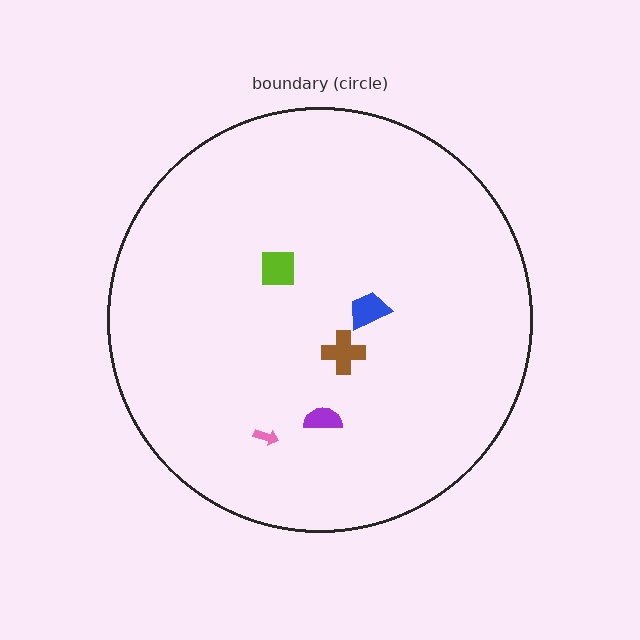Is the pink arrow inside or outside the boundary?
Inside.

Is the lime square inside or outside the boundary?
Inside.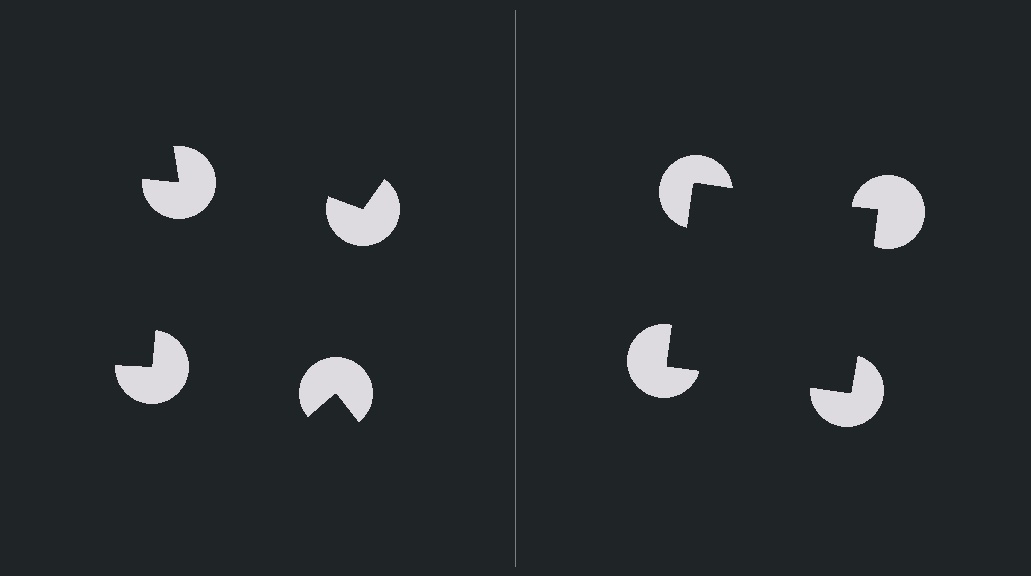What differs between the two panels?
The pac-man discs are positioned identically on both sides; only the wedge orientations differ. On the right they align to a square; on the left they are misaligned.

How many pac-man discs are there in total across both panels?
8 — 4 on each side.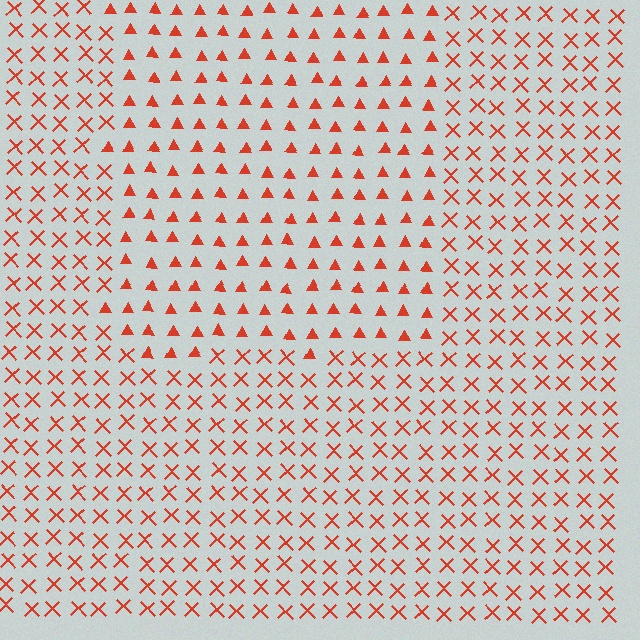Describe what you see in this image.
The image is filled with small red elements arranged in a uniform grid. A rectangle-shaped region contains triangles, while the surrounding area contains X marks. The boundary is defined purely by the change in element shape.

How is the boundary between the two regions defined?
The boundary is defined by a change in element shape: triangles inside vs. X marks outside. All elements share the same color and spacing.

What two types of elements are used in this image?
The image uses triangles inside the rectangle region and X marks outside it.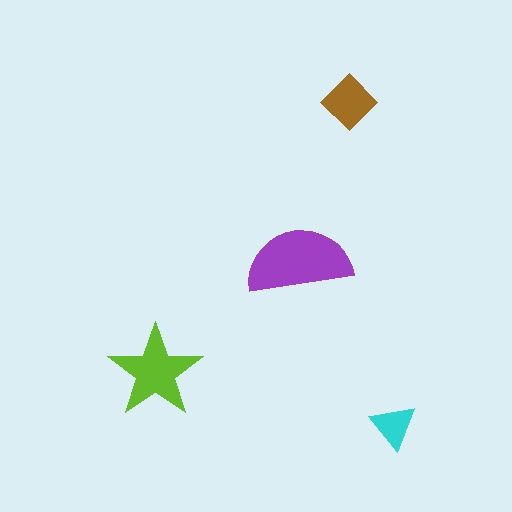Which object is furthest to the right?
The cyan triangle is rightmost.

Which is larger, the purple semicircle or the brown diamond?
The purple semicircle.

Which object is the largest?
The purple semicircle.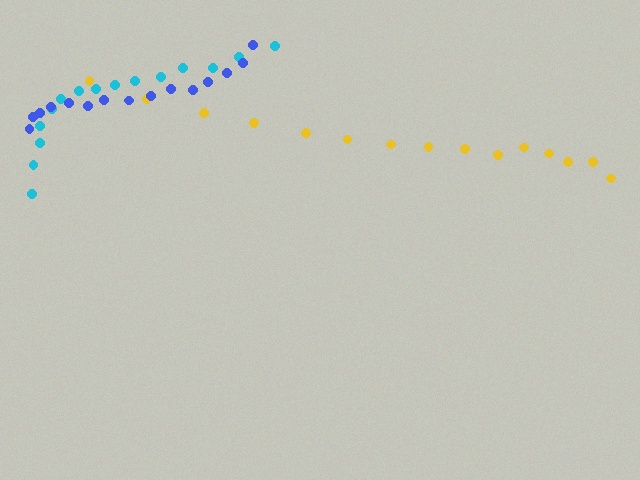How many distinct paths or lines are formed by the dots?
There are 3 distinct paths.